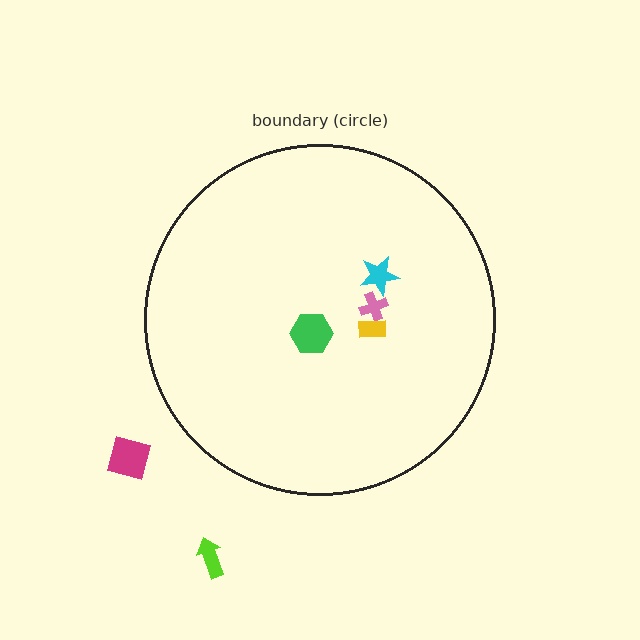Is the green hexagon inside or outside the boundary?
Inside.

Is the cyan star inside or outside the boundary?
Inside.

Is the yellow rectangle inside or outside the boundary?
Inside.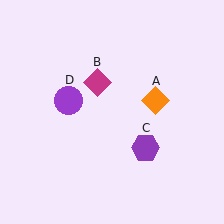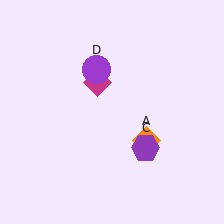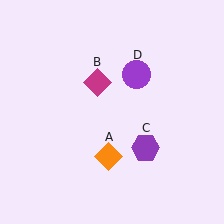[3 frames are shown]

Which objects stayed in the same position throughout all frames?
Magenta diamond (object B) and purple hexagon (object C) remained stationary.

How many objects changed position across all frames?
2 objects changed position: orange diamond (object A), purple circle (object D).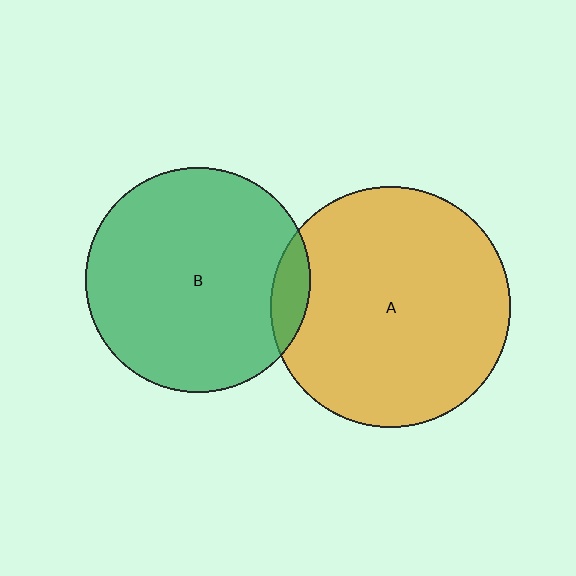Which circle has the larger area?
Circle A (orange).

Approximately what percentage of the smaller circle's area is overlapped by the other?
Approximately 10%.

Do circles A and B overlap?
Yes.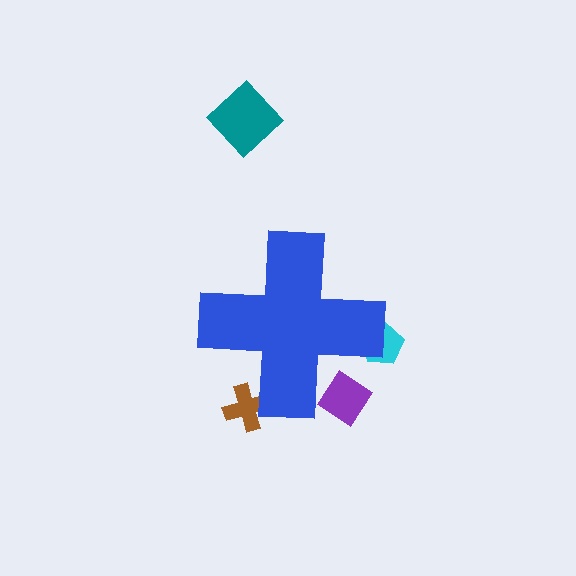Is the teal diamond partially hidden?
No, the teal diamond is fully visible.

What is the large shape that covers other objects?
A blue cross.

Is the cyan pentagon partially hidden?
Yes, the cyan pentagon is partially hidden behind the blue cross.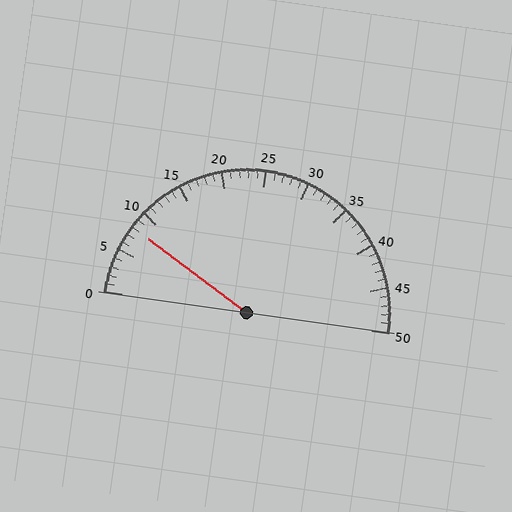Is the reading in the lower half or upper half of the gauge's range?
The reading is in the lower half of the range (0 to 50).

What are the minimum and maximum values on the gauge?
The gauge ranges from 0 to 50.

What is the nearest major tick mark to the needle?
The nearest major tick mark is 10.